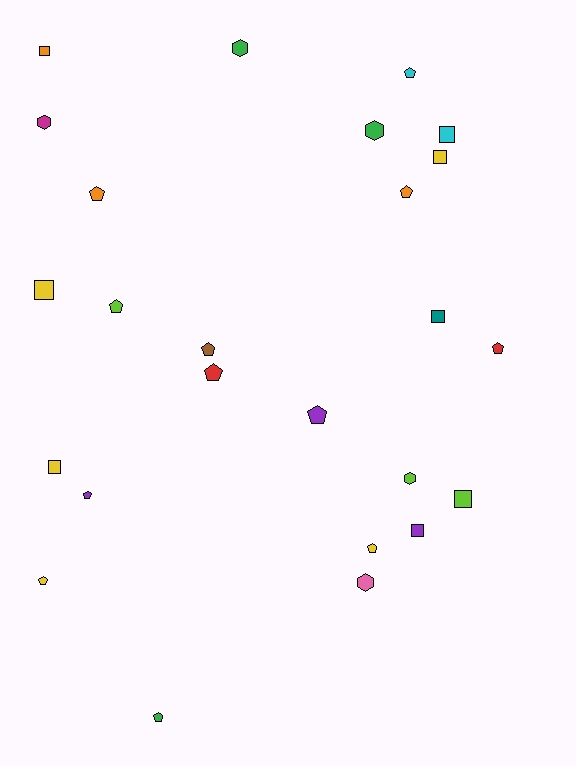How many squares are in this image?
There are 8 squares.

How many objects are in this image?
There are 25 objects.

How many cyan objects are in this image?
There are 2 cyan objects.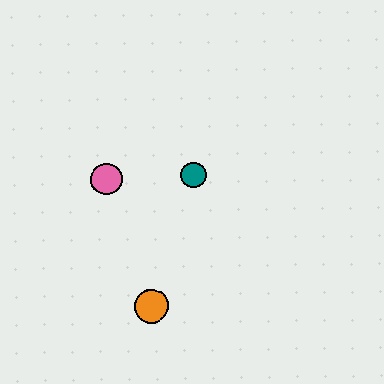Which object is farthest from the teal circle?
The orange circle is farthest from the teal circle.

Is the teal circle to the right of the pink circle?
Yes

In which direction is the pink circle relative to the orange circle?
The pink circle is above the orange circle.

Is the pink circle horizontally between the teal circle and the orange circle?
No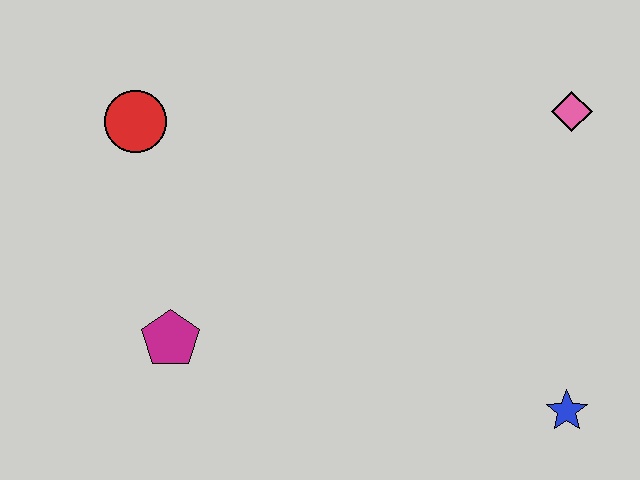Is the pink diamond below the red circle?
No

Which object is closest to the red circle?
The magenta pentagon is closest to the red circle.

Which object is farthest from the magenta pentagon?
The pink diamond is farthest from the magenta pentagon.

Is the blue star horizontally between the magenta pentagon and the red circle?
No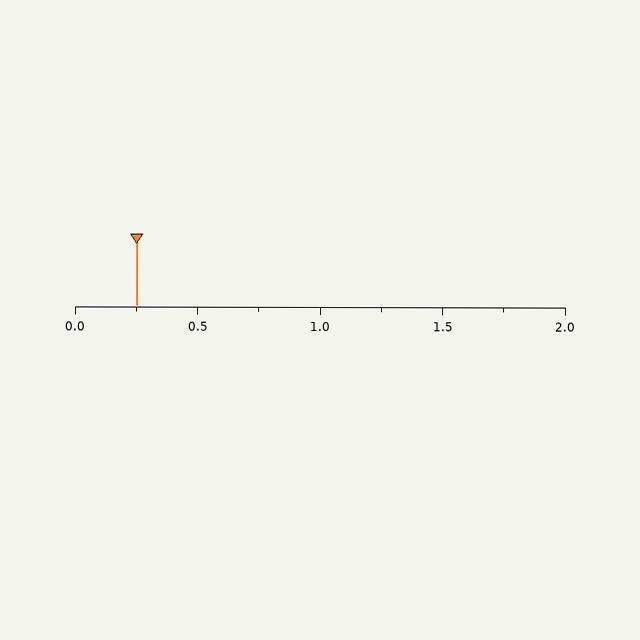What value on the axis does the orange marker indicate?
The marker indicates approximately 0.25.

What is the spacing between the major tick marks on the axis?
The major ticks are spaced 0.5 apart.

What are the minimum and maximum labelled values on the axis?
The axis runs from 0.0 to 2.0.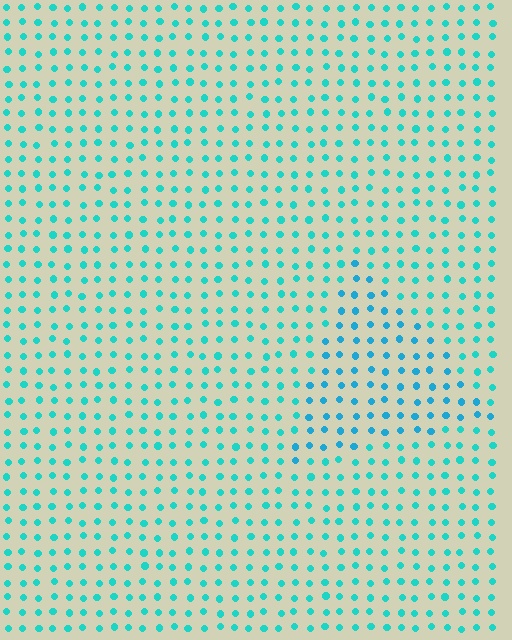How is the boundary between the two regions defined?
The boundary is defined purely by a slight shift in hue (about 20 degrees). Spacing, size, and orientation are identical on both sides.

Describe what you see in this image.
The image is filled with small cyan elements in a uniform arrangement. A triangle-shaped region is visible where the elements are tinted to a slightly different hue, forming a subtle color boundary.